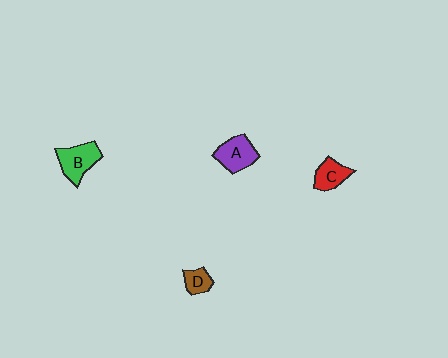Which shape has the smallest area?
Shape D (brown).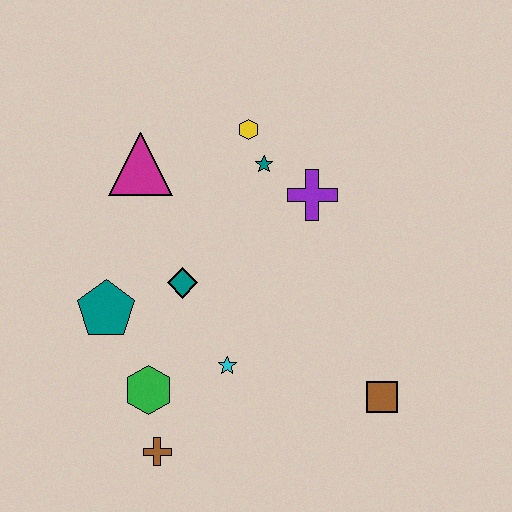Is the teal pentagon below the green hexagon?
No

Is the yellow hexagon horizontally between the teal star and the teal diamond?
Yes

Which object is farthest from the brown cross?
The yellow hexagon is farthest from the brown cross.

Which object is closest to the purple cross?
The teal star is closest to the purple cross.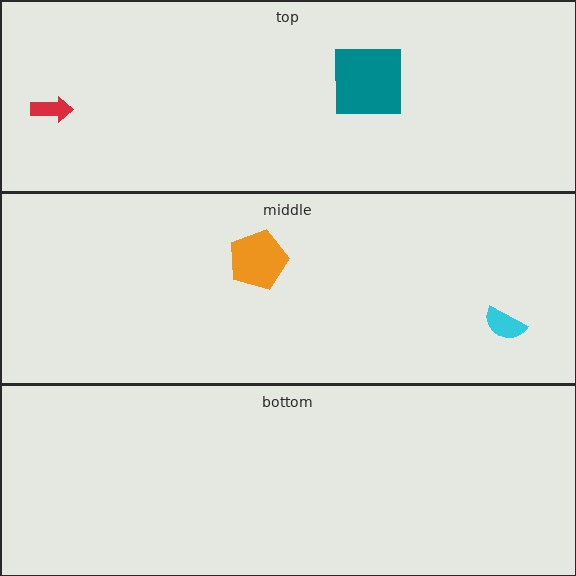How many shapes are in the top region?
2.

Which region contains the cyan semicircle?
The middle region.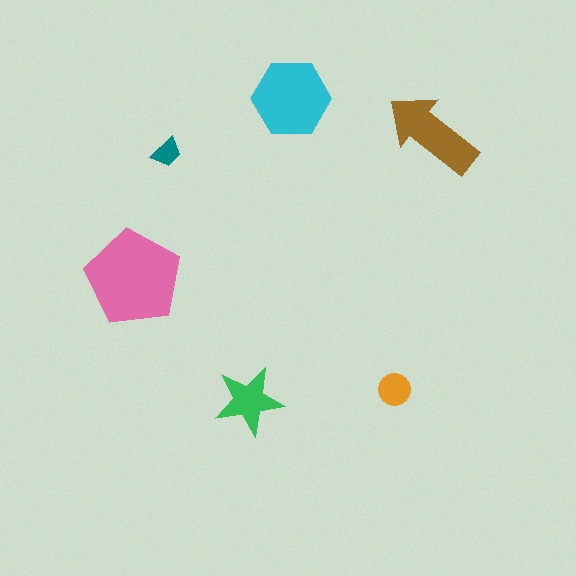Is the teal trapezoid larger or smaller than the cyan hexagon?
Smaller.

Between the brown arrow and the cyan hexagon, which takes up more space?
The cyan hexagon.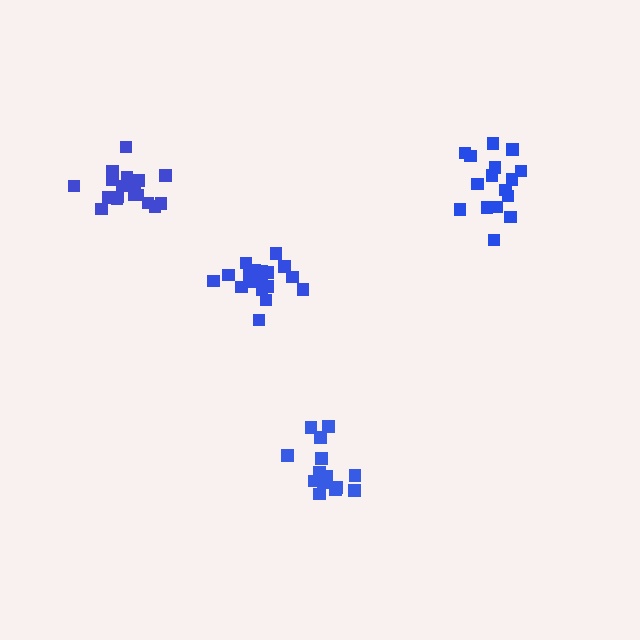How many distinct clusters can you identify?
There are 4 distinct clusters.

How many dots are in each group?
Group 1: 20 dots, Group 2: 16 dots, Group 3: 16 dots, Group 4: 20 dots (72 total).